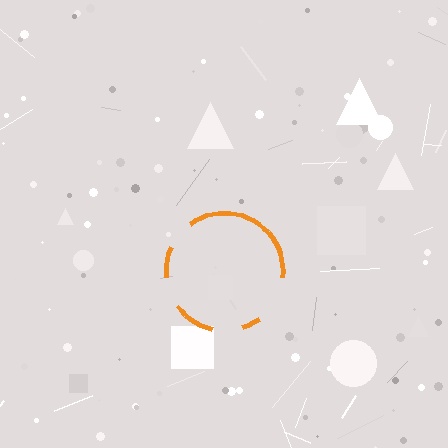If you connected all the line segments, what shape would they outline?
They would outline a circle.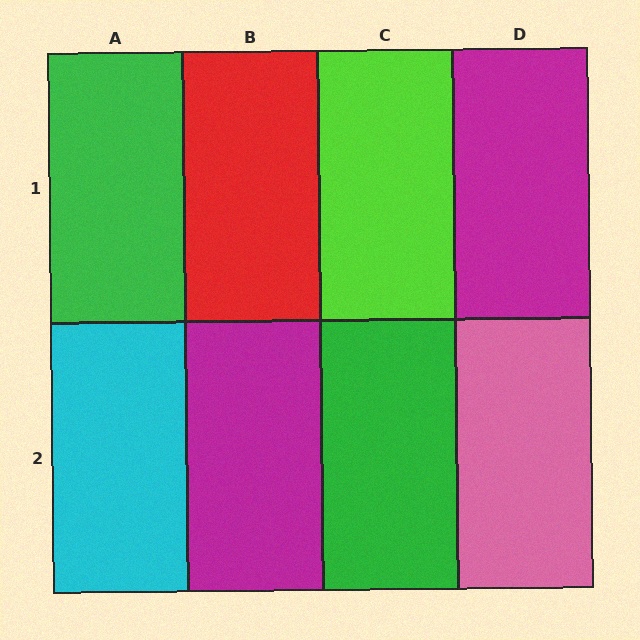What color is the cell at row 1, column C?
Lime.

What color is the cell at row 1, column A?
Green.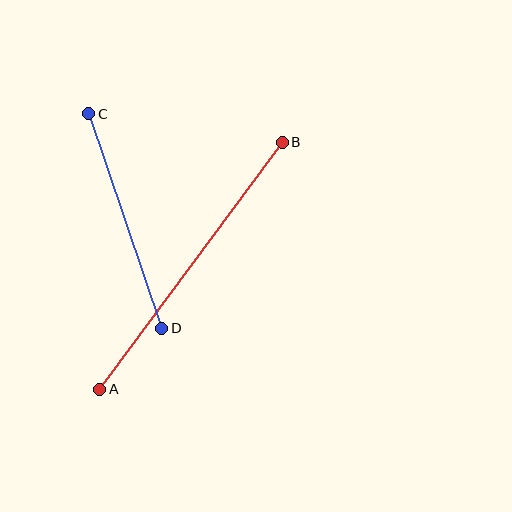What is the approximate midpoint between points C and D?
The midpoint is at approximately (125, 221) pixels.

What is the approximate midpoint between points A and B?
The midpoint is at approximately (191, 266) pixels.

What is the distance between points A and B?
The distance is approximately 307 pixels.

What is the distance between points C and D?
The distance is approximately 227 pixels.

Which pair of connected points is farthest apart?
Points A and B are farthest apart.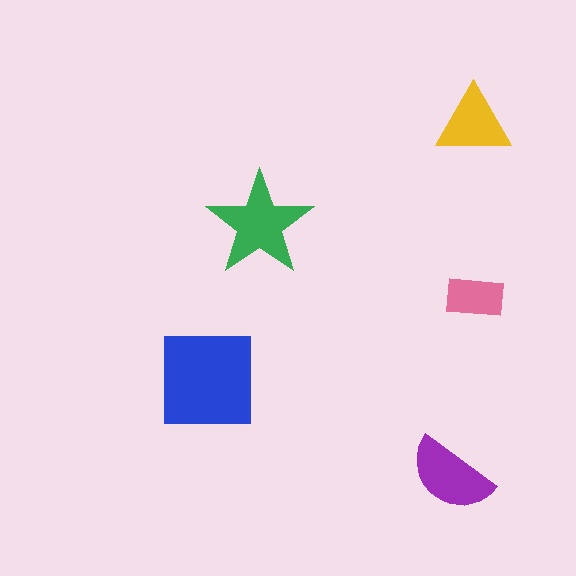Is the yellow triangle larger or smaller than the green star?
Smaller.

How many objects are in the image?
There are 5 objects in the image.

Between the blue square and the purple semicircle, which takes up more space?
The blue square.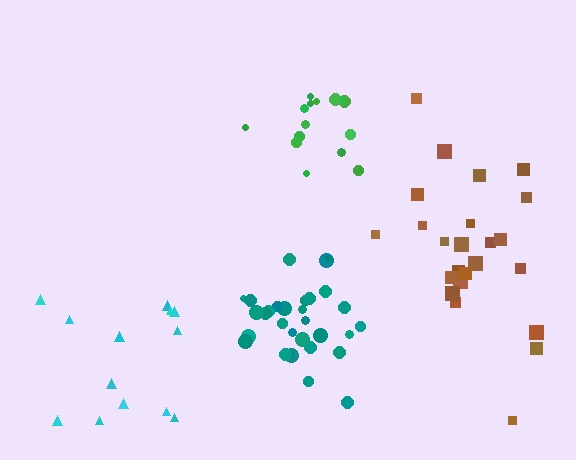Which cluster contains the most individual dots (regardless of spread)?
Teal (33).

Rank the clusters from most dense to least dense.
teal, green, cyan, brown.